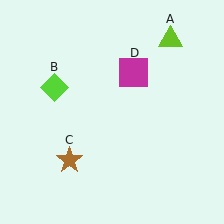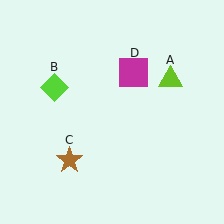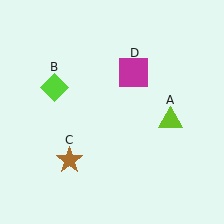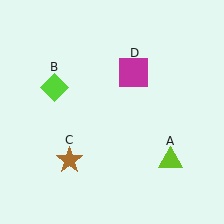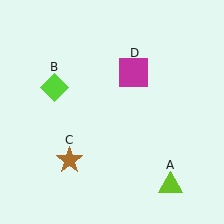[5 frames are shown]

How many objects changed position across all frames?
1 object changed position: lime triangle (object A).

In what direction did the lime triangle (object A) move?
The lime triangle (object A) moved down.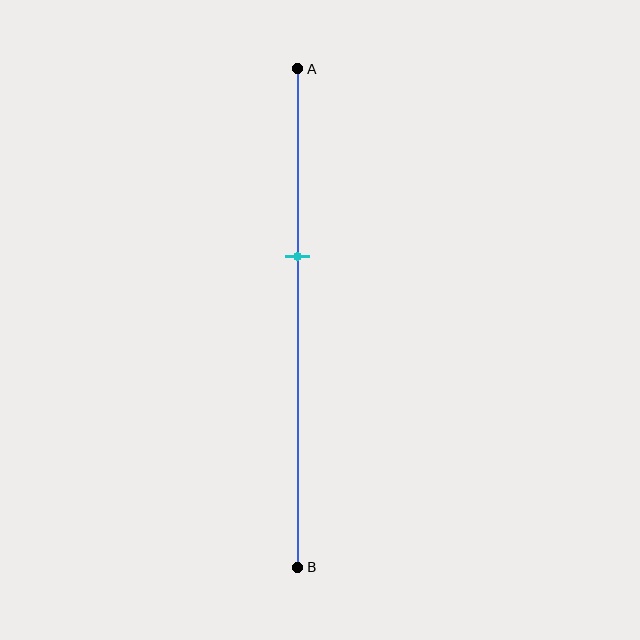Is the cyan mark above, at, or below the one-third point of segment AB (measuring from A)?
The cyan mark is below the one-third point of segment AB.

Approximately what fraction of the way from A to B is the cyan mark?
The cyan mark is approximately 40% of the way from A to B.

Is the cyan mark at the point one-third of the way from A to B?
No, the mark is at about 40% from A, not at the 33% one-third point.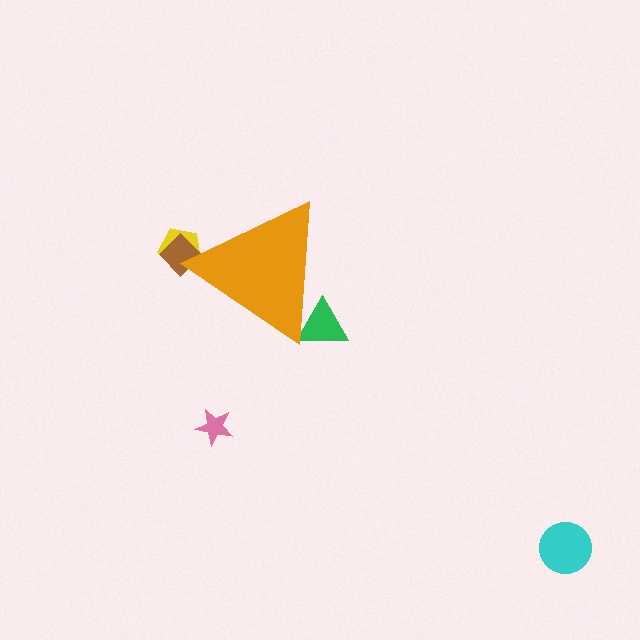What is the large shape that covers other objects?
An orange triangle.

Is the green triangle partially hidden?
Yes, the green triangle is partially hidden behind the orange triangle.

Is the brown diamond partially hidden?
Yes, the brown diamond is partially hidden behind the orange triangle.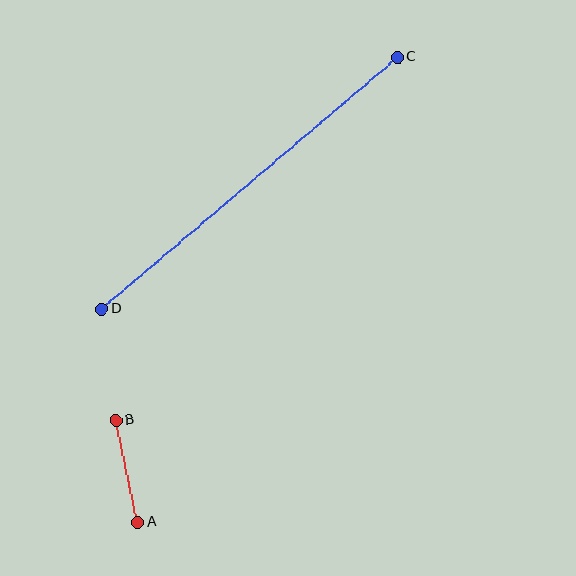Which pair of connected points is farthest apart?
Points C and D are farthest apart.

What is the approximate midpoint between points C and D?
The midpoint is at approximately (249, 183) pixels.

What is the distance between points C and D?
The distance is approximately 388 pixels.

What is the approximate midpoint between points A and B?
The midpoint is at approximately (127, 471) pixels.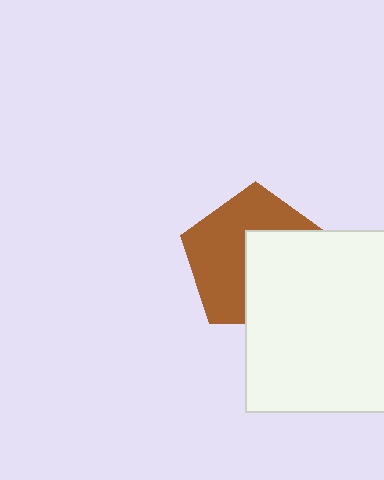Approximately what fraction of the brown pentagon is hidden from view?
Roughly 45% of the brown pentagon is hidden behind the white square.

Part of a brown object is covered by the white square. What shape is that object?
It is a pentagon.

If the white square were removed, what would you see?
You would see the complete brown pentagon.